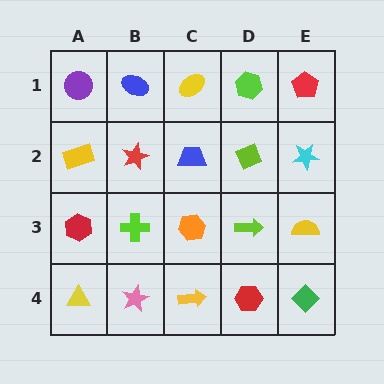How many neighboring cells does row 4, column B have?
3.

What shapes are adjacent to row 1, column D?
A lime diamond (row 2, column D), a yellow ellipse (row 1, column C), a red pentagon (row 1, column E).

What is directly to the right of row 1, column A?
A blue ellipse.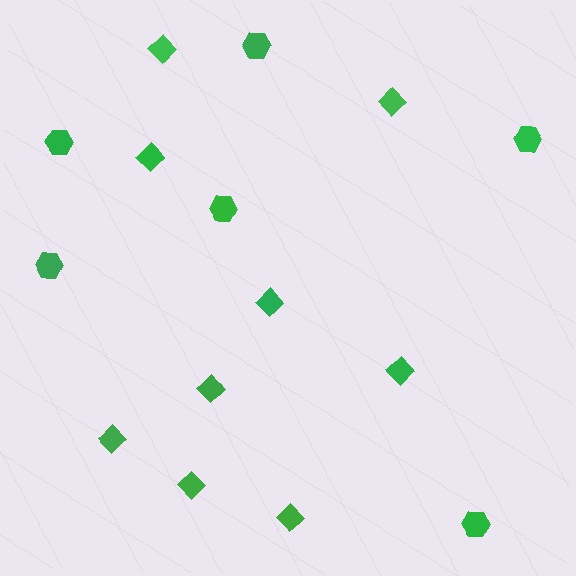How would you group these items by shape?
There are 2 groups: one group of diamonds (9) and one group of hexagons (6).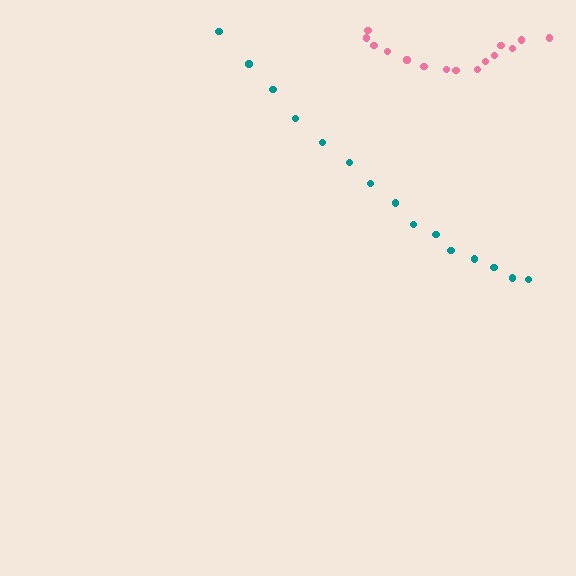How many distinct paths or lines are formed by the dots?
There are 2 distinct paths.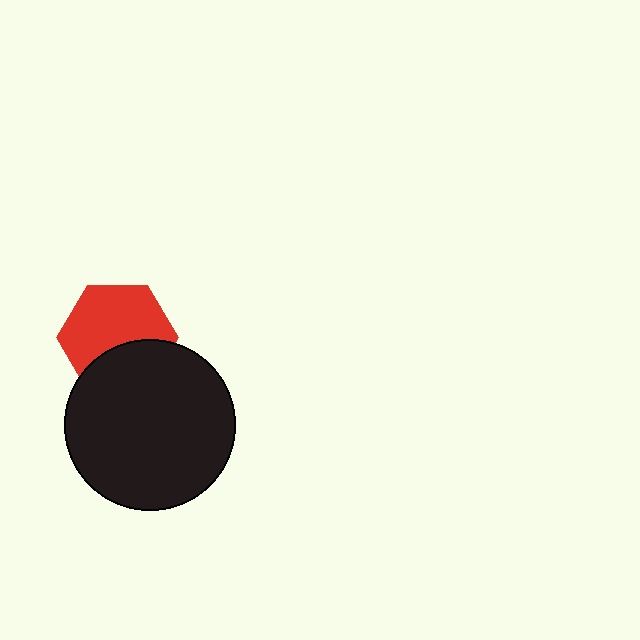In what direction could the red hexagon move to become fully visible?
The red hexagon could move up. That would shift it out from behind the black circle entirely.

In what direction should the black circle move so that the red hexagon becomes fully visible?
The black circle should move down. That is the shortest direction to clear the overlap and leave the red hexagon fully visible.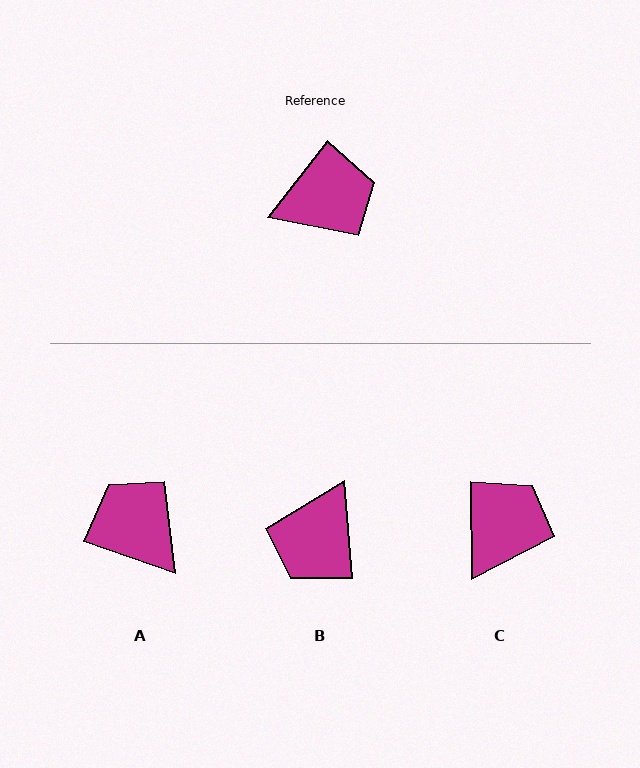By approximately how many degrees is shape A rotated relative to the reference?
Approximately 109 degrees counter-clockwise.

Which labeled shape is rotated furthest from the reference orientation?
B, about 138 degrees away.